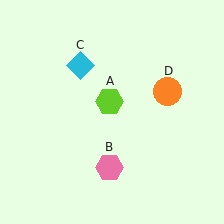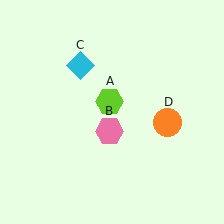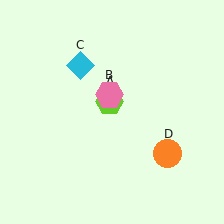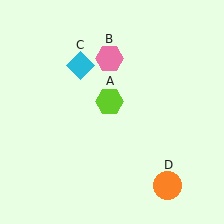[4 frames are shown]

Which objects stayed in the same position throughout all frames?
Lime hexagon (object A) and cyan diamond (object C) remained stationary.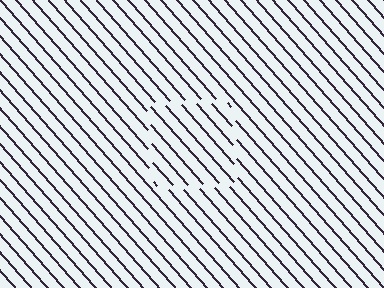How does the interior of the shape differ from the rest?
The interior of the shape contains the same grating, shifted by half a period — the contour is defined by the phase discontinuity where line-ends from the inner and outer gratings abut.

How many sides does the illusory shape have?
4 sides — the line-ends trace a square.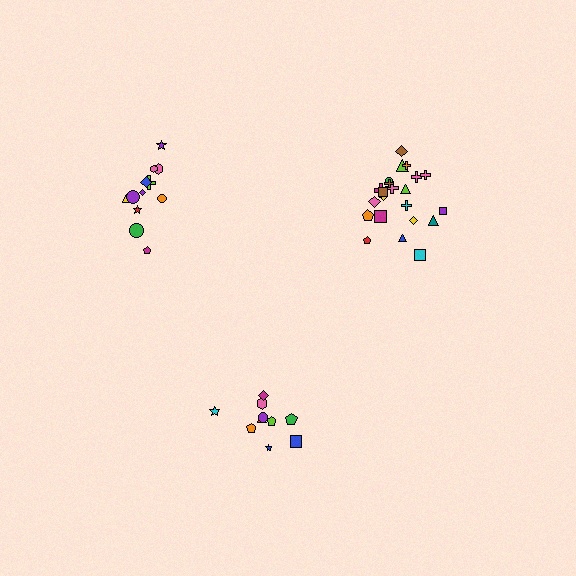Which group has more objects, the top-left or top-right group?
The top-right group.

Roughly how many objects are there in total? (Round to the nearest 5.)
Roughly 45 objects in total.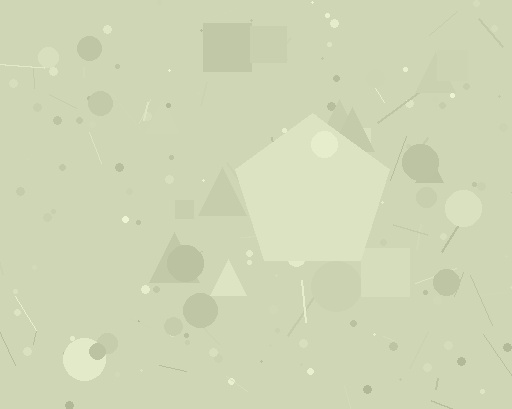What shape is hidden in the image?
A pentagon is hidden in the image.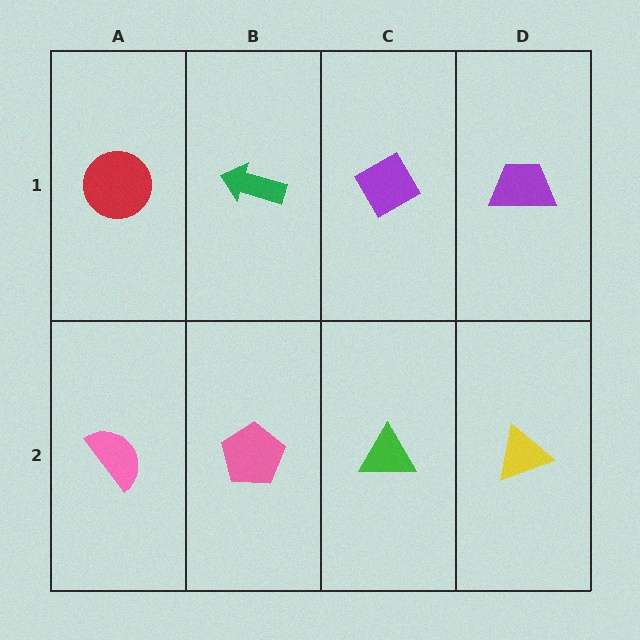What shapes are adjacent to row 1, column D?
A yellow triangle (row 2, column D), a purple diamond (row 1, column C).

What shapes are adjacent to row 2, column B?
A green arrow (row 1, column B), a pink semicircle (row 2, column A), a green triangle (row 2, column C).